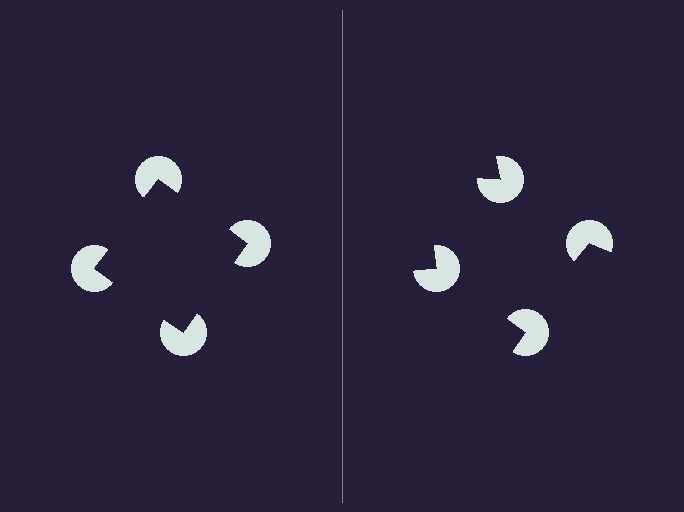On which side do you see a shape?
An illusory square appears on the left side. On the right side the wedge cuts are rotated, so no coherent shape forms.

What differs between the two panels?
The pac-man discs are positioned identically on both sides; only the wedge orientations differ. On the left they align to a square; on the right they are misaligned.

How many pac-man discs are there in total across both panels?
8 — 4 on each side.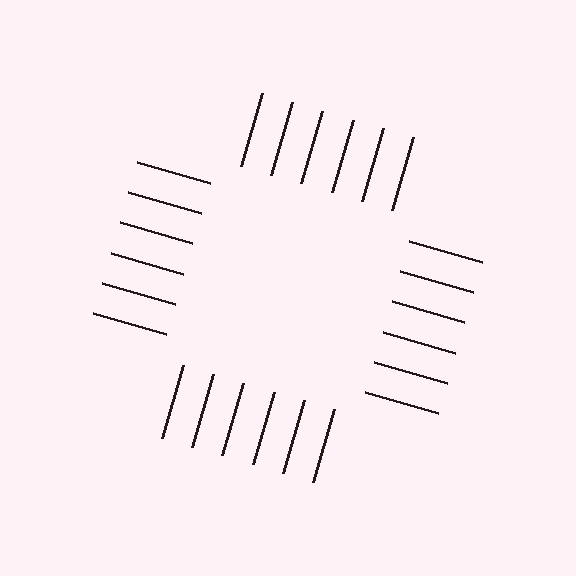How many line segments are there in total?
24 — 6 along each of the 4 edges.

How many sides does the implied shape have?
4 sides — the line-ends trace a square.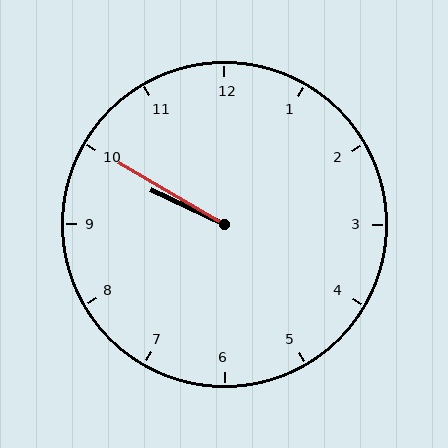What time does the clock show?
9:50.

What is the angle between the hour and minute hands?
Approximately 5 degrees.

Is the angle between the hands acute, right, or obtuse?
It is acute.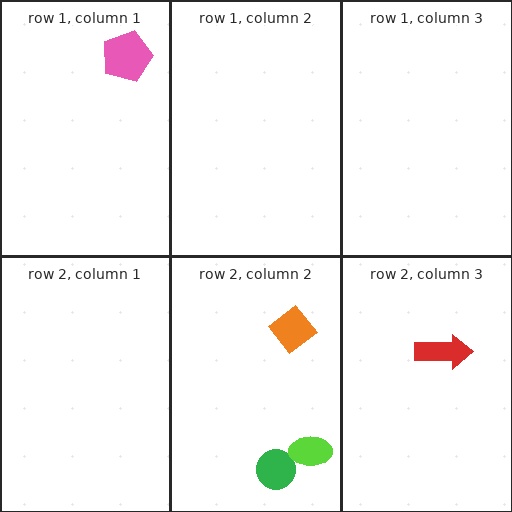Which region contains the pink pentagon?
The row 1, column 1 region.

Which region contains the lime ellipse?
The row 2, column 2 region.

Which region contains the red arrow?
The row 2, column 3 region.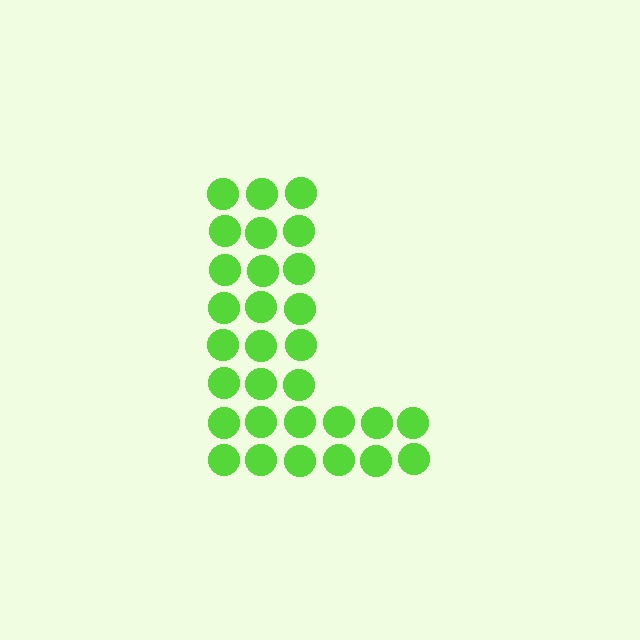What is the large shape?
The large shape is the letter L.